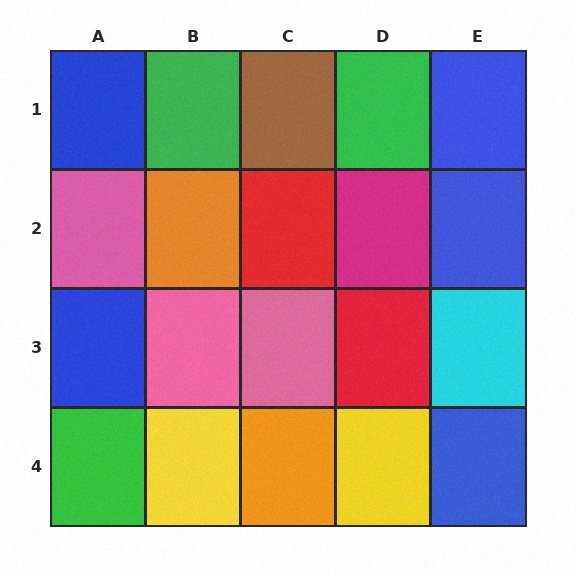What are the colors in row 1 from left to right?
Blue, green, brown, green, blue.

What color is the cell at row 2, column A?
Pink.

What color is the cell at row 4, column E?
Blue.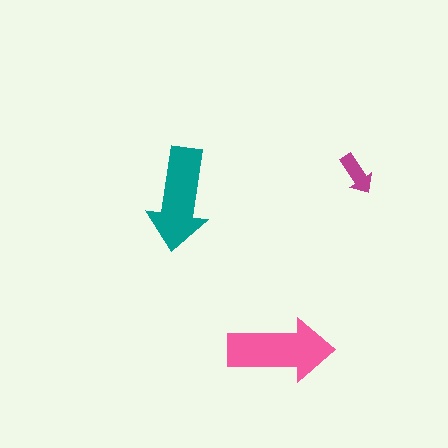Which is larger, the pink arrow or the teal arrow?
The pink one.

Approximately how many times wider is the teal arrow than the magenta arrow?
About 2.5 times wider.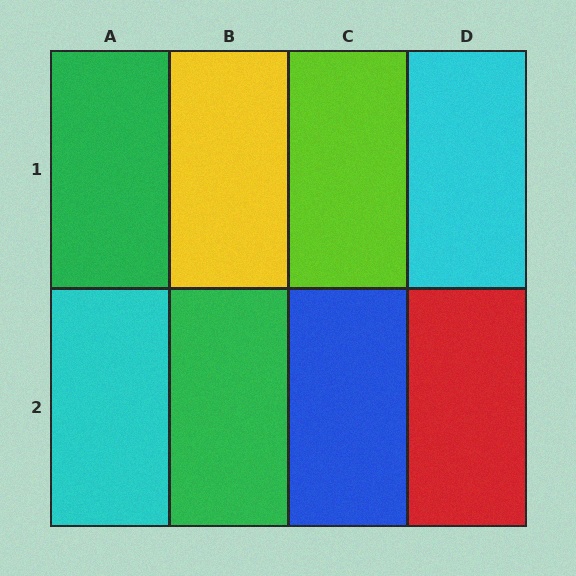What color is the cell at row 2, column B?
Green.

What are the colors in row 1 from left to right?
Green, yellow, lime, cyan.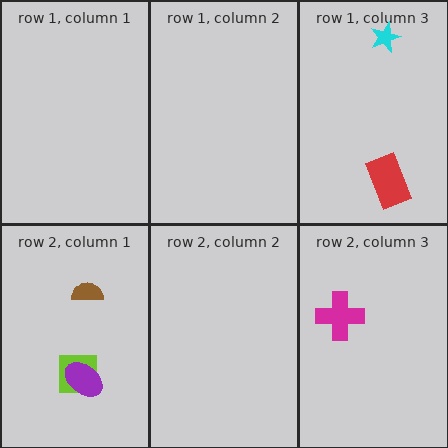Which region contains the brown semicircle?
The row 2, column 1 region.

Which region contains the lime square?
The row 2, column 1 region.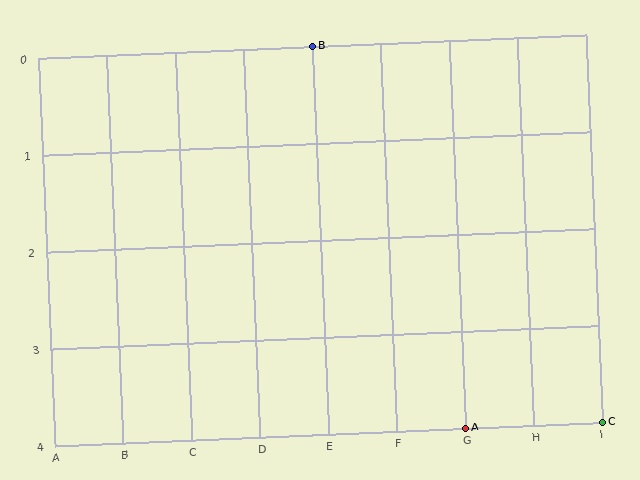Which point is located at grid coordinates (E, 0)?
Point B is at (E, 0).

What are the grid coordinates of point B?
Point B is at grid coordinates (E, 0).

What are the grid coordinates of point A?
Point A is at grid coordinates (G, 4).